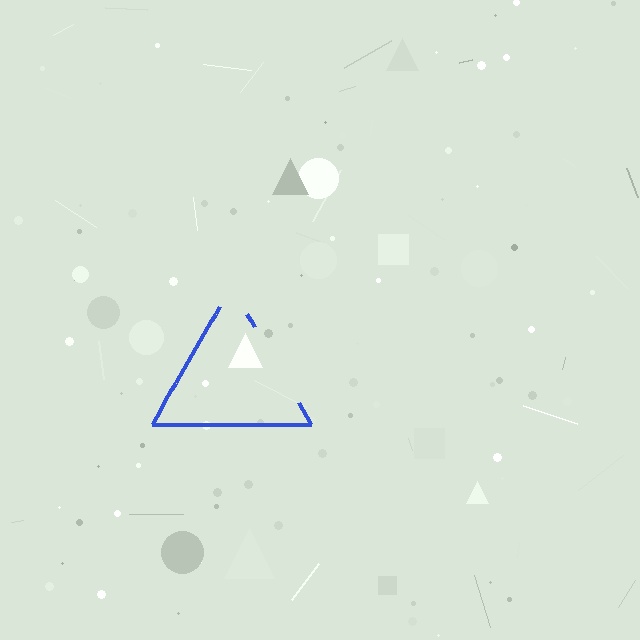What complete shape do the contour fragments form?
The contour fragments form a triangle.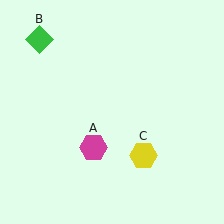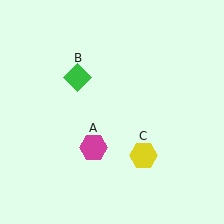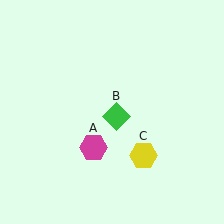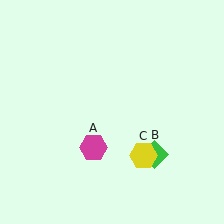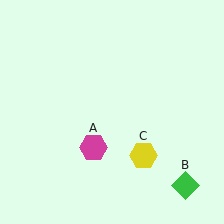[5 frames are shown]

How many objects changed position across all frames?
1 object changed position: green diamond (object B).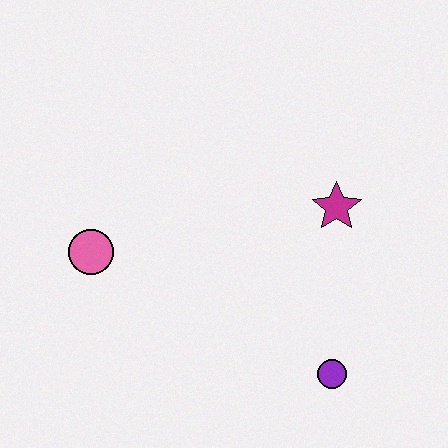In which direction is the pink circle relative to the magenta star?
The pink circle is to the left of the magenta star.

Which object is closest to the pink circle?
The magenta star is closest to the pink circle.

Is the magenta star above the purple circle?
Yes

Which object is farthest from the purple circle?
The pink circle is farthest from the purple circle.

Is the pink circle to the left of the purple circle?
Yes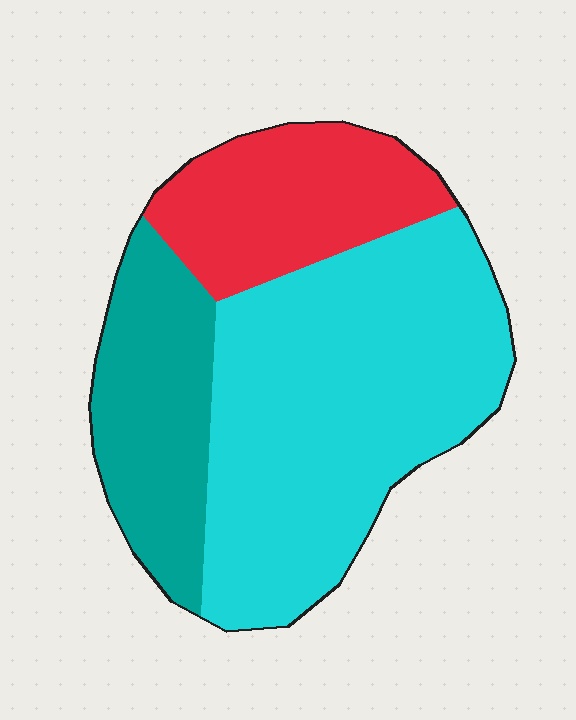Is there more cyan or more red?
Cyan.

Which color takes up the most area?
Cyan, at roughly 55%.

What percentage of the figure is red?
Red takes up between a sixth and a third of the figure.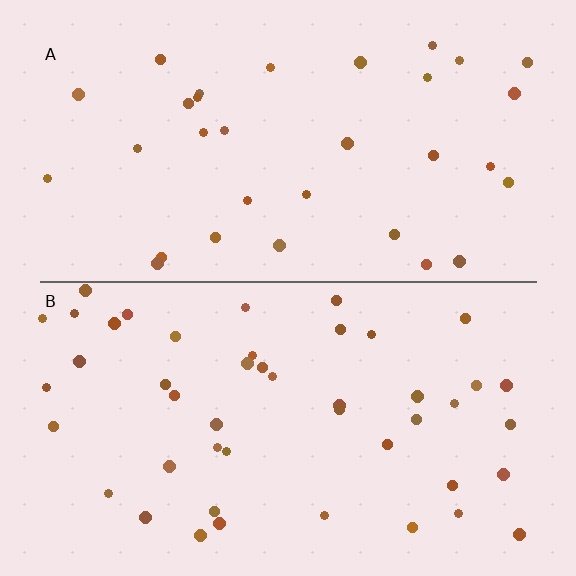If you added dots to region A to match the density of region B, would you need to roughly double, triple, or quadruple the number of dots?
Approximately double.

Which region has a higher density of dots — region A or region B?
B (the bottom).